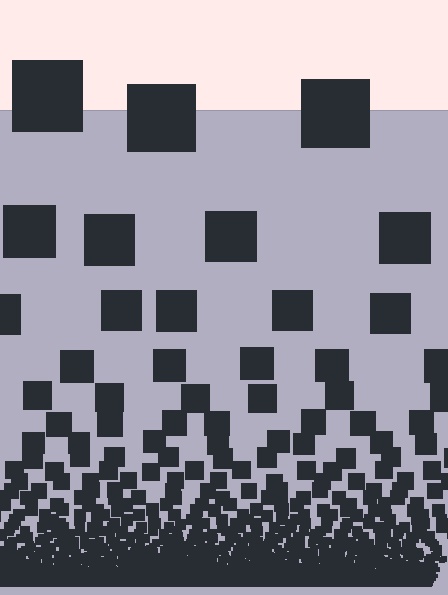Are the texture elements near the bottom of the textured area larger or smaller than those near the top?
Smaller. The gradient is inverted — elements near the bottom are smaller and denser.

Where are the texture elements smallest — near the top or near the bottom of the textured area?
Near the bottom.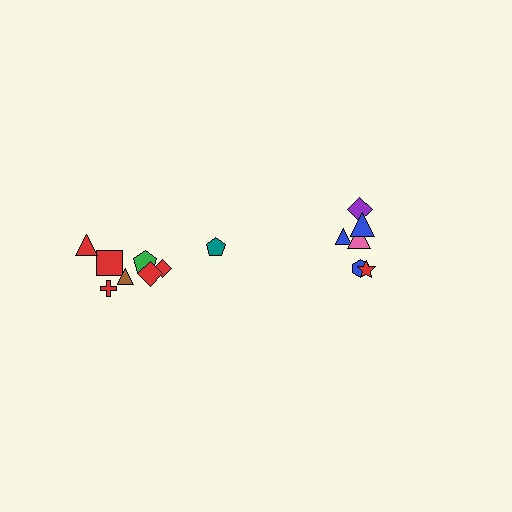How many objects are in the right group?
There are 6 objects.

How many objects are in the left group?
There are 8 objects.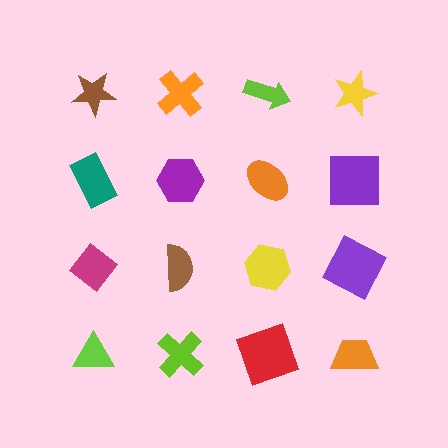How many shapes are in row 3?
4 shapes.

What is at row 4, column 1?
A lime triangle.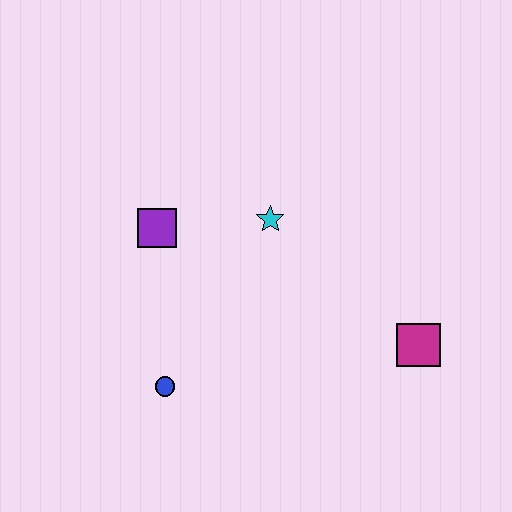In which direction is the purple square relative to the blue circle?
The purple square is above the blue circle.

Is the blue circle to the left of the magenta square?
Yes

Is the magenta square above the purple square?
No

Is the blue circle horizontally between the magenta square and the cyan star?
No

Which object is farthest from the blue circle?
The magenta square is farthest from the blue circle.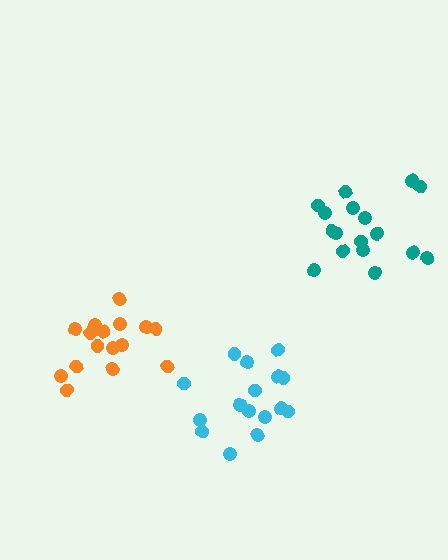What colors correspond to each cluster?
The clusters are colored: cyan, orange, teal.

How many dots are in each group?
Group 1: 16 dots, Group 2: 17 dots, Group 3: 17 dots (50 total).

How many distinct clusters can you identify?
There are 3 distinct clusters.